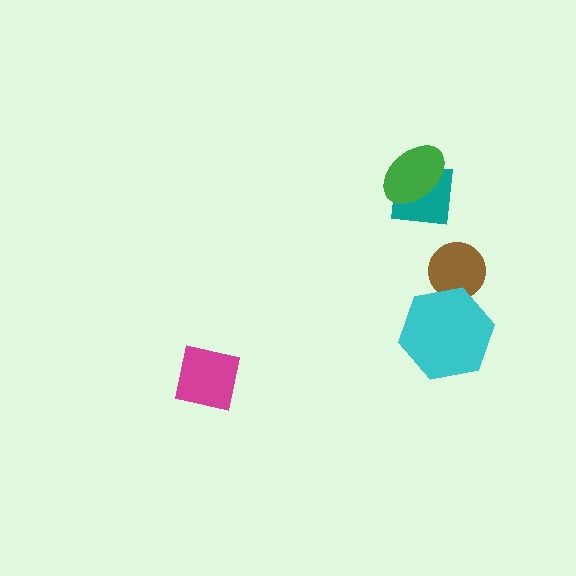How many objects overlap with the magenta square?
0 objects overlap with the magenta square.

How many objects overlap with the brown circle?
1 object overlaps with the brown circle.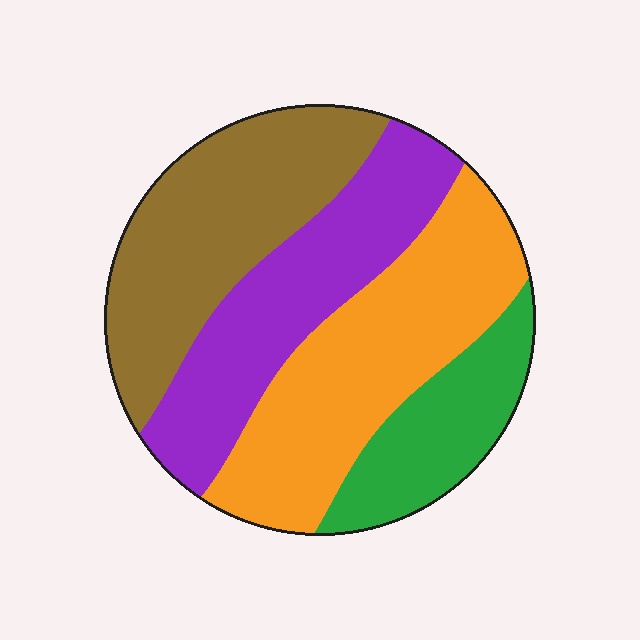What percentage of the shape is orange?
Orange covers 31% of the shape.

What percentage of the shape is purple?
Purple covers about 25% of the shape.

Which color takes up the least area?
Green, at roughly 15%.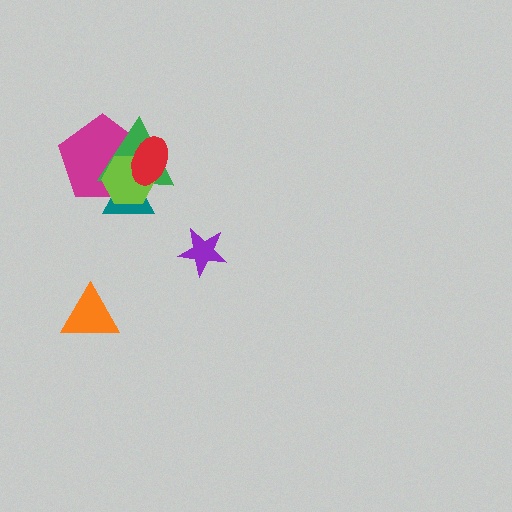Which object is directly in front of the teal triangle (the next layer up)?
The magenta pentagon is directly in front of the teal triangle.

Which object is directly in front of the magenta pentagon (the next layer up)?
The green triangle is directly in front of the magenta pentagon.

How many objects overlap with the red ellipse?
4 objects overlap with the red ellipse.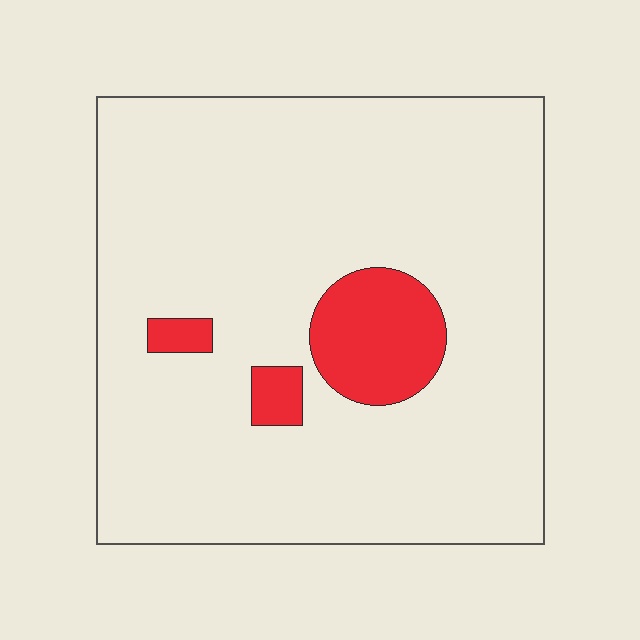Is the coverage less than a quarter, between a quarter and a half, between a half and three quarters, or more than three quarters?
Less than a quarter.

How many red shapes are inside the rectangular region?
3.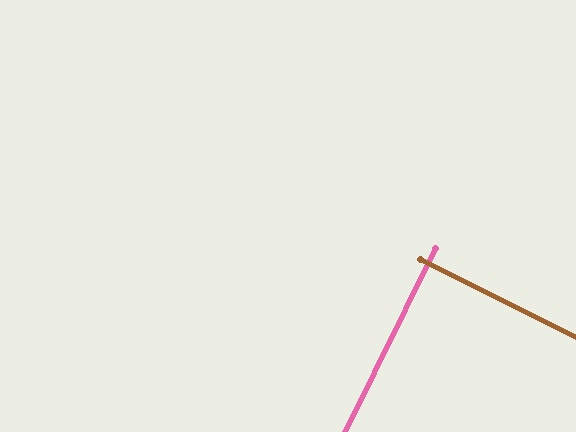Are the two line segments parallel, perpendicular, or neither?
Perpendicular — they meet at approximately 90°.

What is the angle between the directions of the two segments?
Approximately 90 degrees.